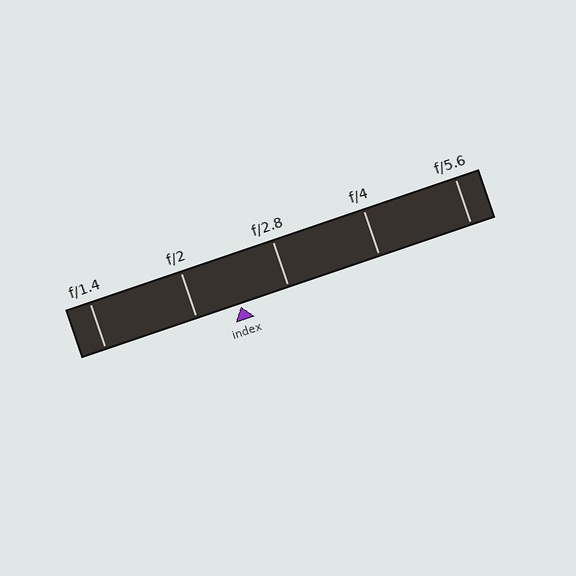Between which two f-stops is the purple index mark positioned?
The index mark is between f/2 and f/2.8.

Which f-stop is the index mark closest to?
The index mark is closest to f/2.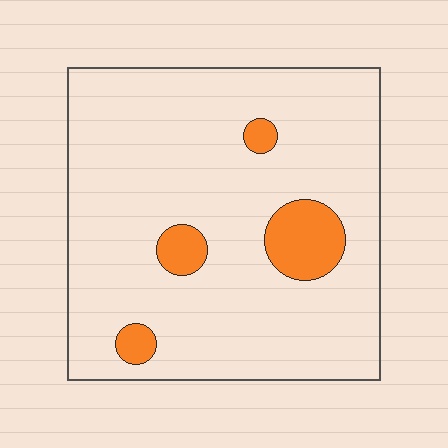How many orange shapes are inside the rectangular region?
4.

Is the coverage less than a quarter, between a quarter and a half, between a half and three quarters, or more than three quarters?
Less than a quarter.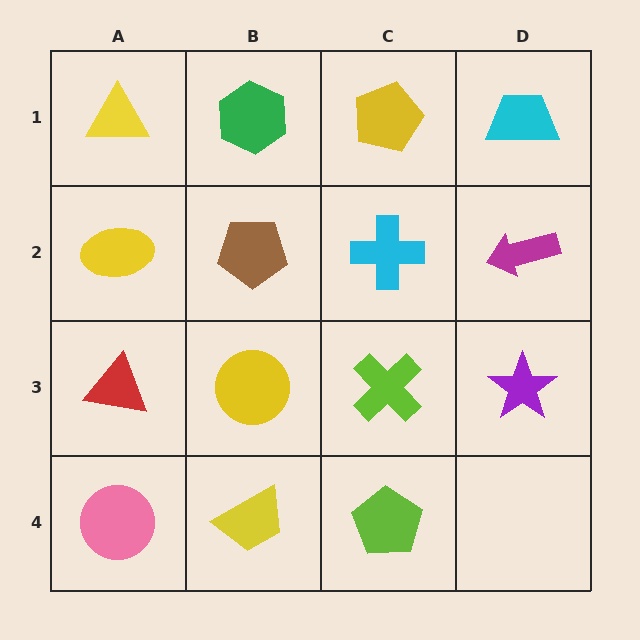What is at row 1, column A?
A yellow triangle.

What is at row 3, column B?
A yellow circle.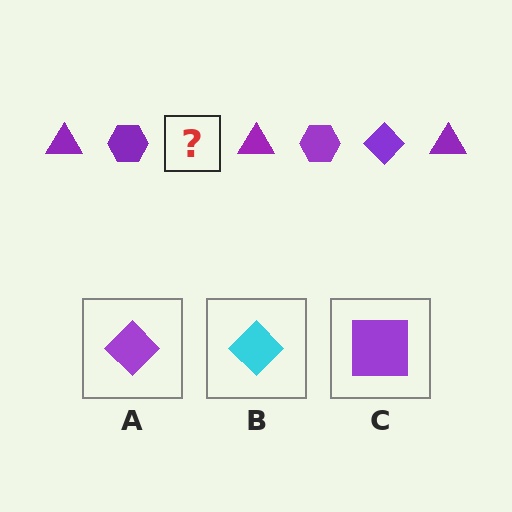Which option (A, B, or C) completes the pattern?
A.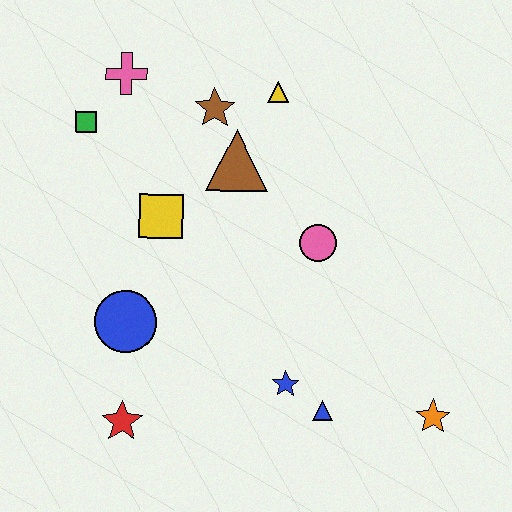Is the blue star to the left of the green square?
No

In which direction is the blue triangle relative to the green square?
The blue triangle is below the green square.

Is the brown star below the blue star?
No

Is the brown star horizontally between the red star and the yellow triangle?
Yes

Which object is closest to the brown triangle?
The brown star is closest to the brown triangle.